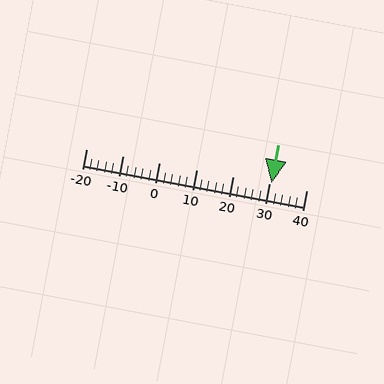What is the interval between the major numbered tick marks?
The major tick marks are spaced 10 units apart.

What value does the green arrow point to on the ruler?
The green arrow points to approximately 30.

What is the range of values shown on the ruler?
The ruler shows values from -20 to 40.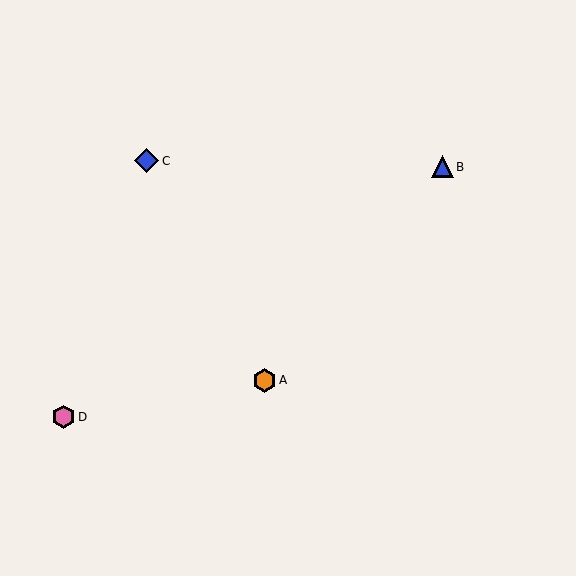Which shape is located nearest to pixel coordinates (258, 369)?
The orange hexagon (labeled A) at (264, 380) is nearest to that location.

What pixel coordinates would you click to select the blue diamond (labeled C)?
Click at (146, 161) to select the blue diamond C.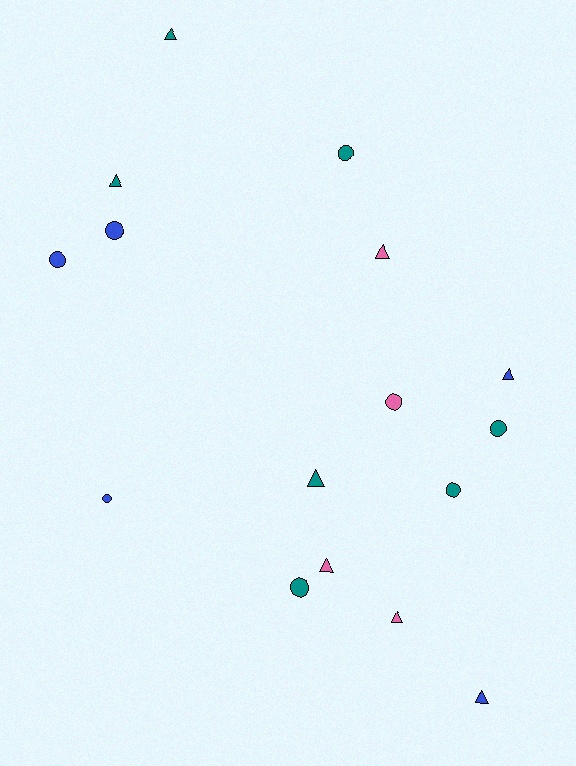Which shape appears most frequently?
Circle, with 8 objects.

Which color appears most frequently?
Teal, with 7 objects.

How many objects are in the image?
There are 16 objects.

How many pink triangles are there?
There are 3 pink triangles.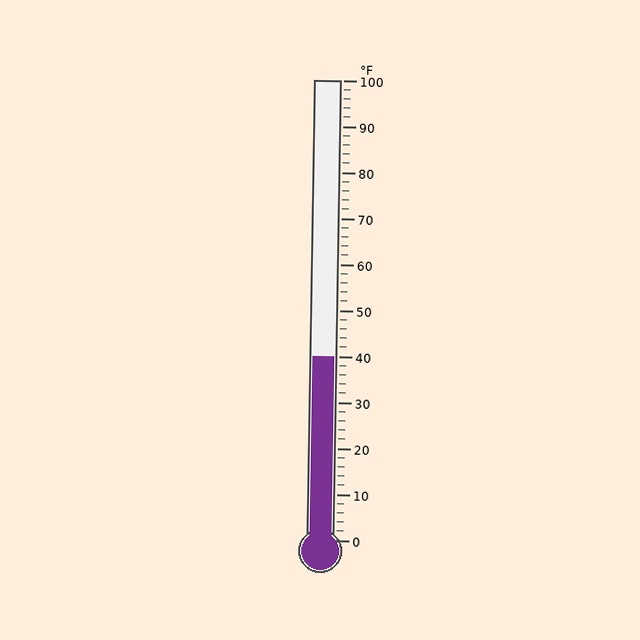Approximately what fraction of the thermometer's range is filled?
The thermometer is filled to approximately 40% of its range.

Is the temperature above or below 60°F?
The temperature is below 60°F.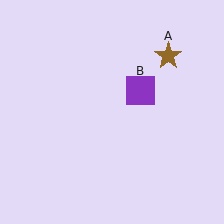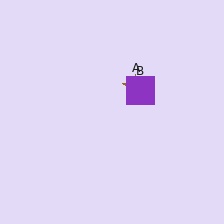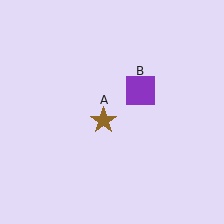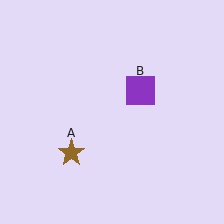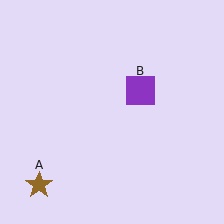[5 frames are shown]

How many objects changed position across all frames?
1 object changed position: brown star (object A).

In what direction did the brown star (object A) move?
The brown star (object A) moved down and to the left.